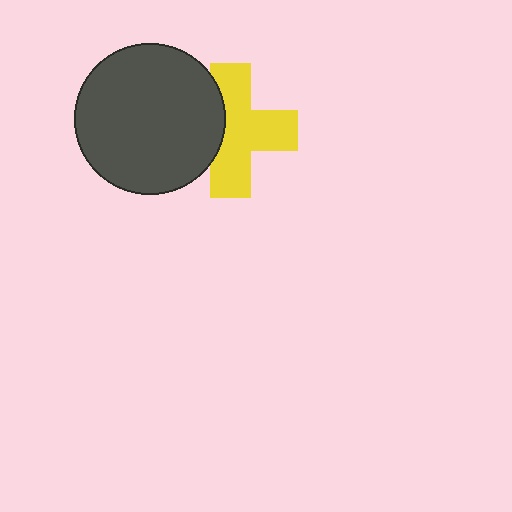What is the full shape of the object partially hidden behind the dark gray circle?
The partially hidden object is a yellow cross.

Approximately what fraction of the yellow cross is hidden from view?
Roughly 32% of the yellow cross is hidden behind the dark gray circle.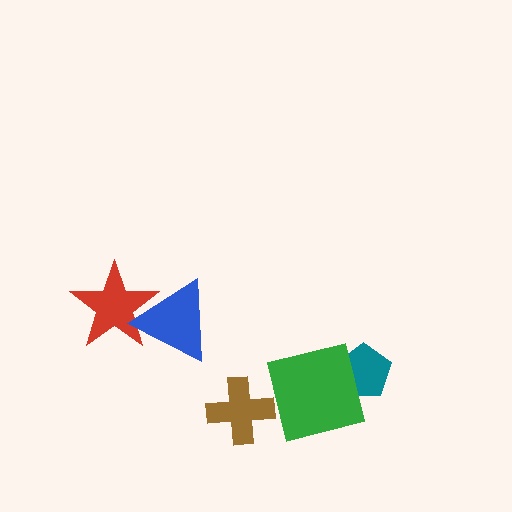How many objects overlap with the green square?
1 object overlaps with the green square.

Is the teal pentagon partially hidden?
Yes, it is partially covered by another shape.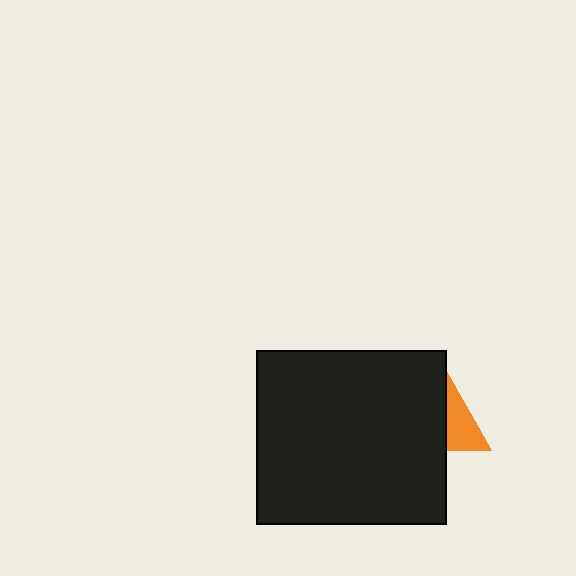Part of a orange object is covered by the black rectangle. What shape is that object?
It is a triangle.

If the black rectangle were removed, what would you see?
You would see the complete orange triangle.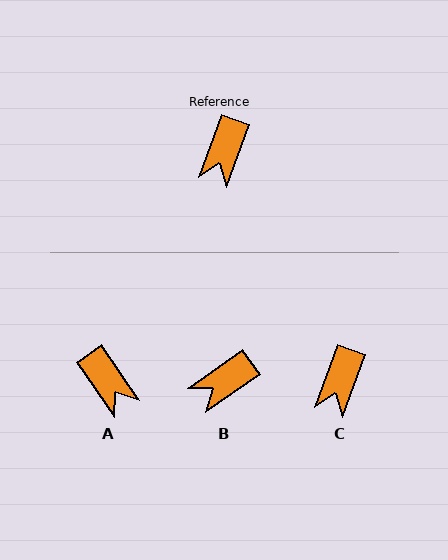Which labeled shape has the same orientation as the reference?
C.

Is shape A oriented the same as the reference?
No, it is off by about 55 degrees.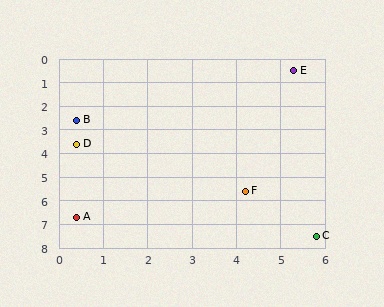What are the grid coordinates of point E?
Point E is at approximately (5.3, 0.5).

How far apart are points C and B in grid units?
Points C and B are about 7.3 grid units apart.